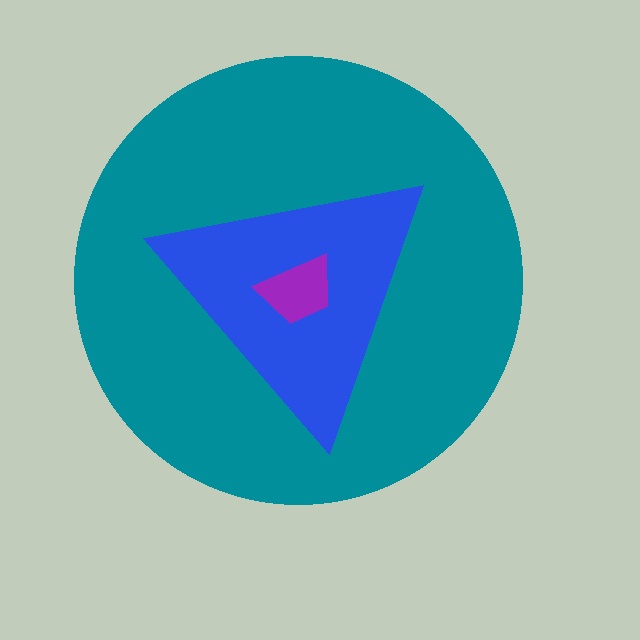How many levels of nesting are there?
3.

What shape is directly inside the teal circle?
The blue triangle.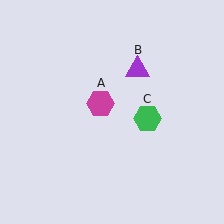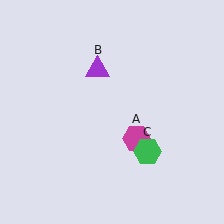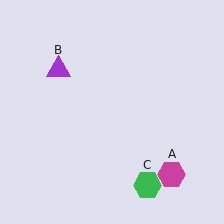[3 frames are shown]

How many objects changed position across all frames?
3 objects changed position: magenta hexagon (object A), purple triangle (object B), green hexagon (object C).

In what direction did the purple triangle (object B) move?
The purple triangle (object B) moved left.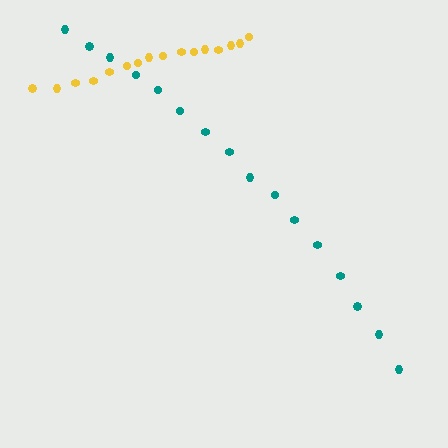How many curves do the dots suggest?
There are 2 distinct paths.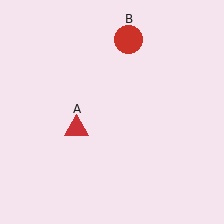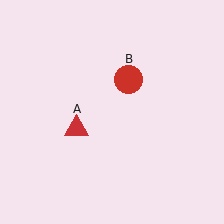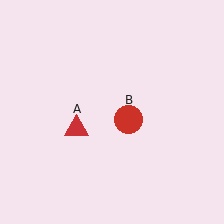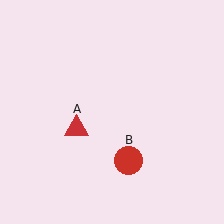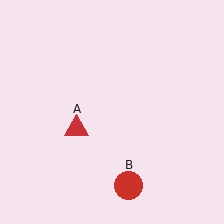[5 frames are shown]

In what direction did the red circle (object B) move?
The red circle (object B) moved down.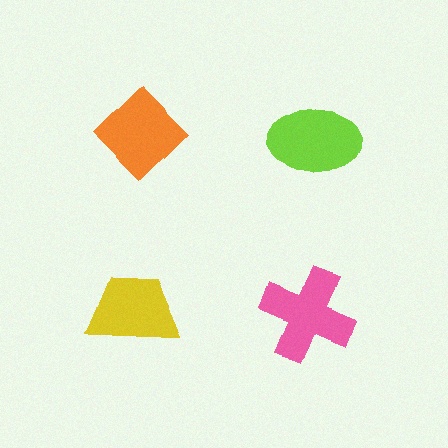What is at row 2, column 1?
A yellow trapezoid.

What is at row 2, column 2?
A pink cross.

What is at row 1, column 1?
An orange diamond.